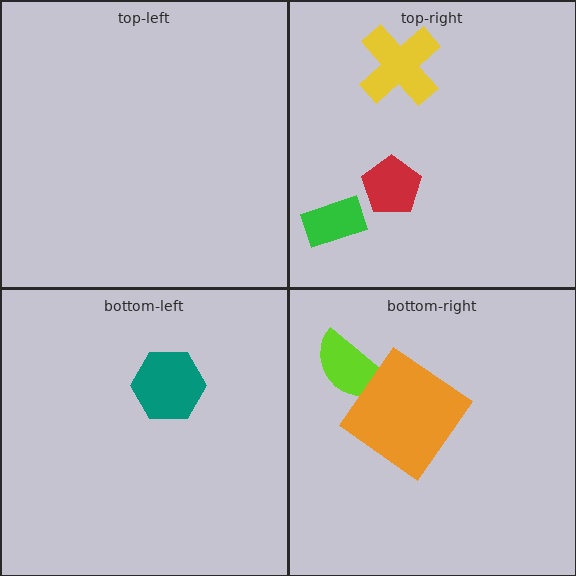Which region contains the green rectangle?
The top-right region.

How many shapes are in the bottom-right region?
2.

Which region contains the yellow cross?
The top-right region.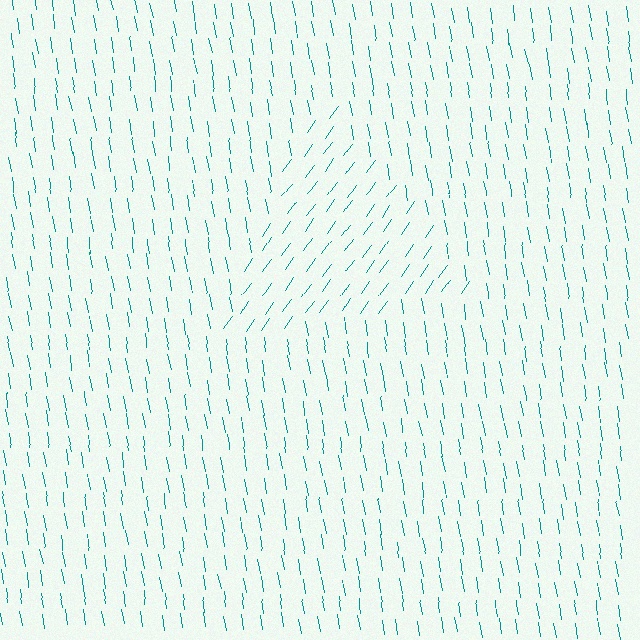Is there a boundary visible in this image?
Yes, there is a texture boundary formed by a change in line orientation.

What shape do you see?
I see a triangle.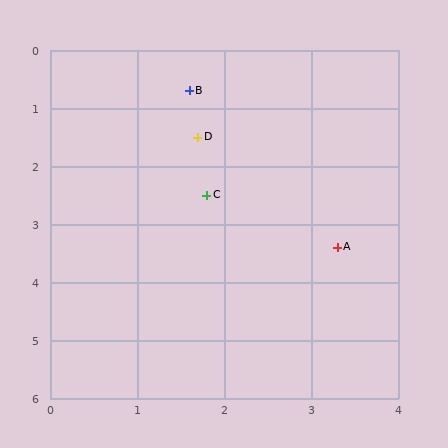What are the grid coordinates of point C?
Point C is at approximately (1.8, 2.5).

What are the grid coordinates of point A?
Point A is at approximately (3.3, 3.4).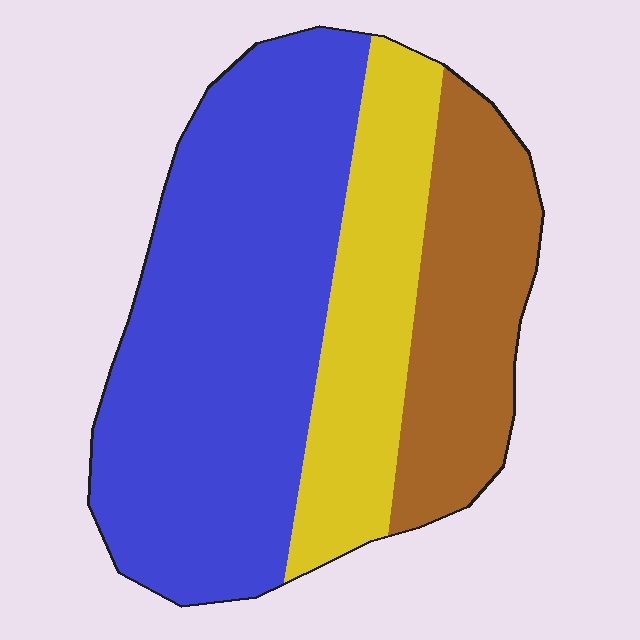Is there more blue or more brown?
Blue.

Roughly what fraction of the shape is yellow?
Yellow covers around 25% of the shape.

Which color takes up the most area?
Blue, at roughly 55%.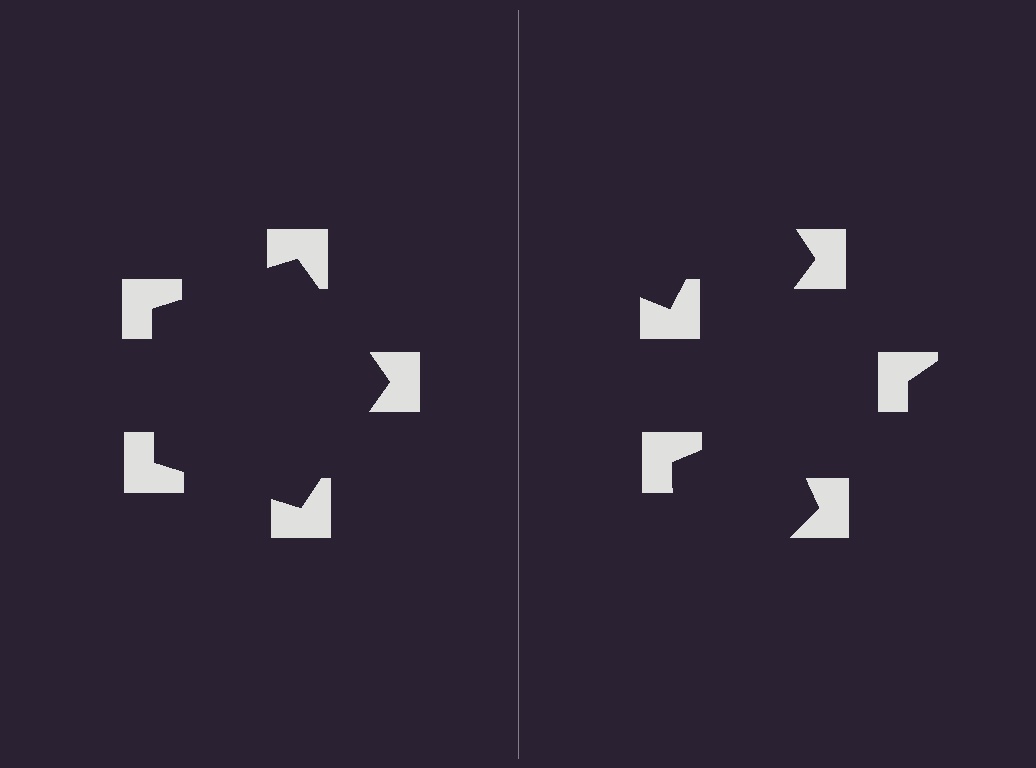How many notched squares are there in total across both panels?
10 — 5 on each side.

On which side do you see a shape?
An illusory pentagon appears on the left side. On the right side the wedge cuts are rotated, so no coherent shape forms.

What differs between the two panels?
The notched squares are positioned identically on both sides; only the wedge orientations differ. On the left they align to a pentagon; on the right they are misaligned.